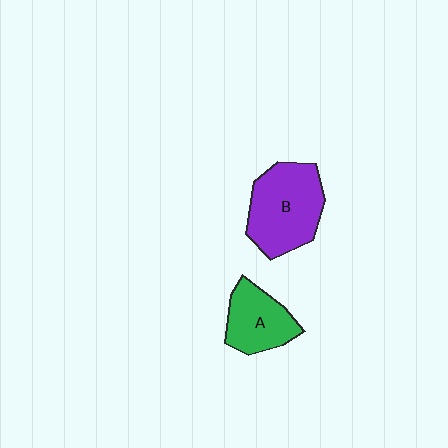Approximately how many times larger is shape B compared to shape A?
Approximately 1.5 times.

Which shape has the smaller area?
Shape A (green).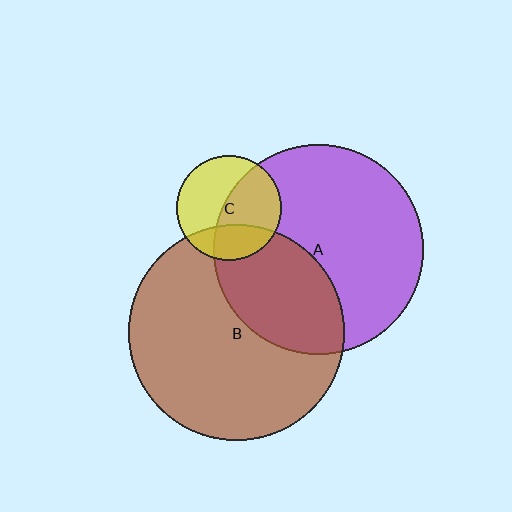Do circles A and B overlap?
Yes.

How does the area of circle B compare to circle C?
Approximately 4.3 times.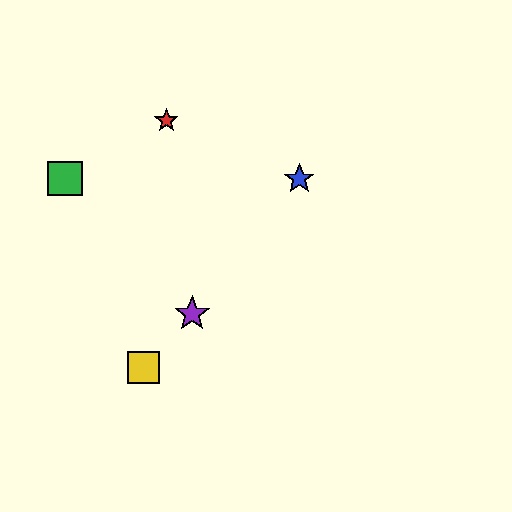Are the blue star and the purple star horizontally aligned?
No, the blue star is at y≈179 and the purple star is at y≈314.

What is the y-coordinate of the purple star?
The purple star is at y≈314.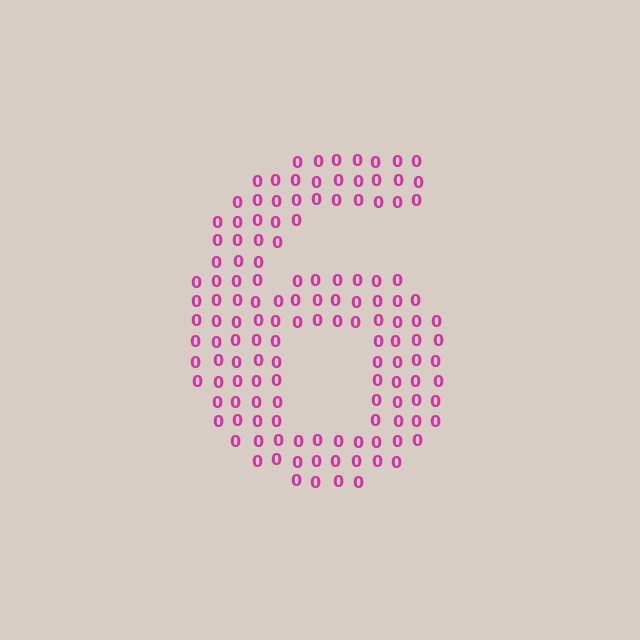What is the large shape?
The large shape is the digit 6.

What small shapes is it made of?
It is made of small digit 0's.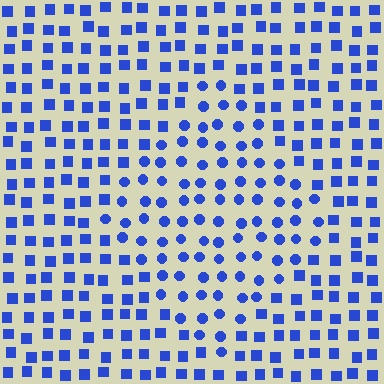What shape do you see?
I see a diamond.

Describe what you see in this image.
The image is filled with small blue elements arranged in a uniform grid. A diamond-shaped region contains circles, while the surrounding area contains squares. The boundary is defined purely by the change in element shape.